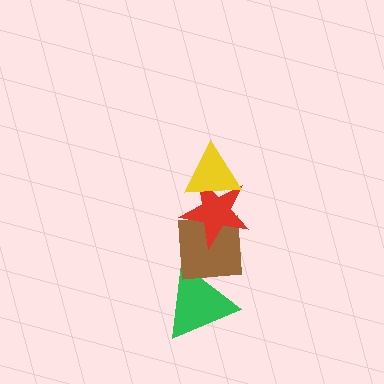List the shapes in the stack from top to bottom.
From top to bottom: the yellow triangle, the red star, the brown square, the green triangle.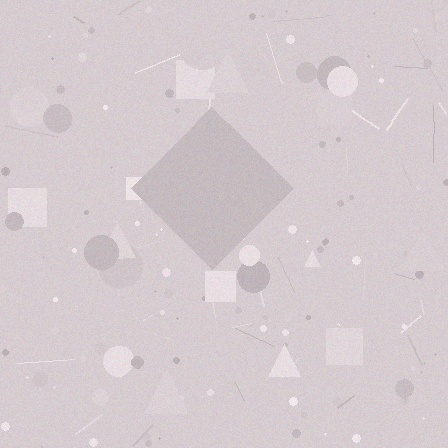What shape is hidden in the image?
A diamond is hidden in the image.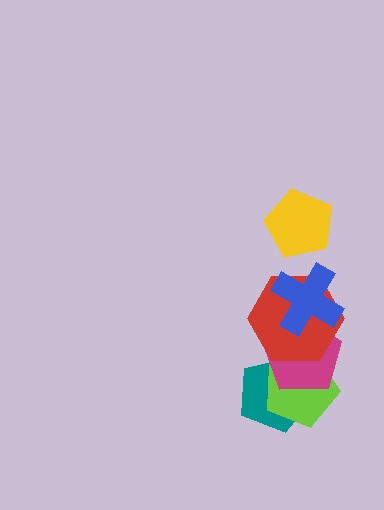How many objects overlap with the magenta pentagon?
4 objects overlap with the magenta pentagon.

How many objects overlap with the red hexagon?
4 objects overlap with the red hexagon.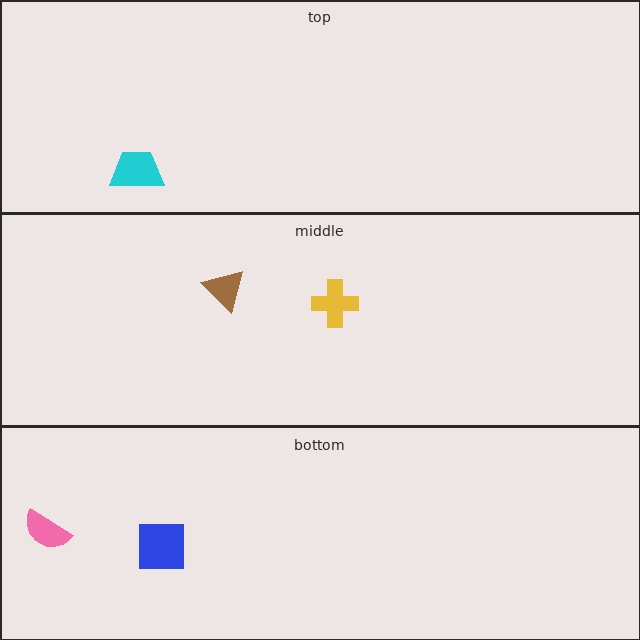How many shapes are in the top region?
1.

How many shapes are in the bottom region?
2.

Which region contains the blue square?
The bottom region.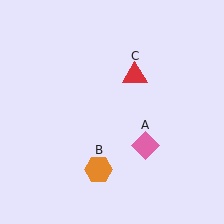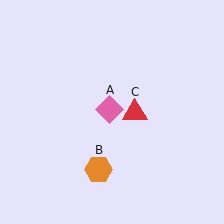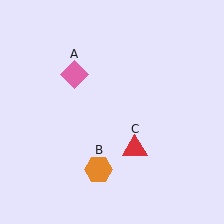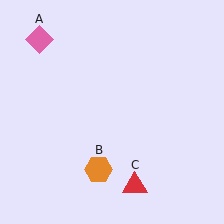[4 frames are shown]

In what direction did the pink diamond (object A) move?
The pink diamond (object A) moved up and to the left.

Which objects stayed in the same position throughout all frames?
Orange hexagon (object B) remained stationary.